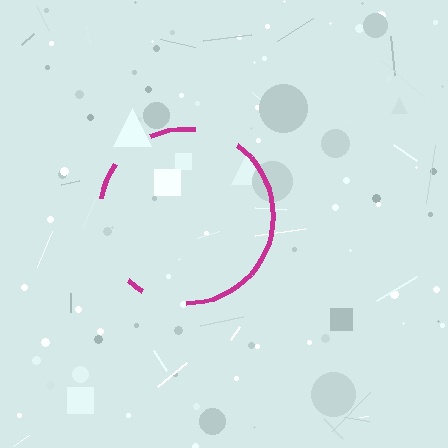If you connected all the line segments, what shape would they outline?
They would outline a circle.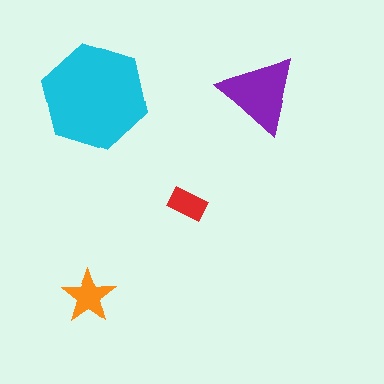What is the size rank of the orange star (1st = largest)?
3rd.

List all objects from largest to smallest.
The cyan hexagon, the purple triangle, the orange star, the red rectangle.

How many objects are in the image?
There are 4 objects in the image.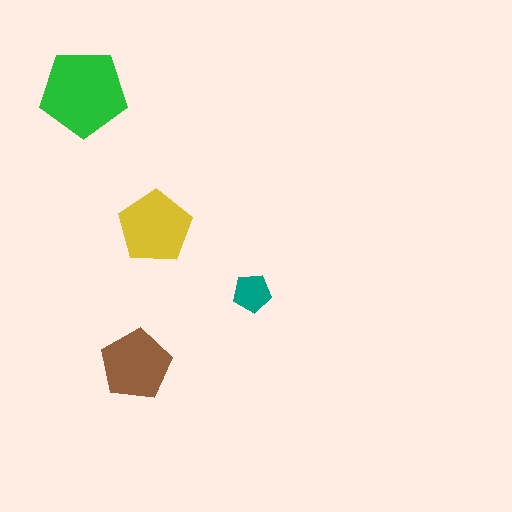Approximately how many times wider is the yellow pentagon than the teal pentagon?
About 2 times wider.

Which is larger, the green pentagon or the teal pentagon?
The green one.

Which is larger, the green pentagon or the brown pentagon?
The green one.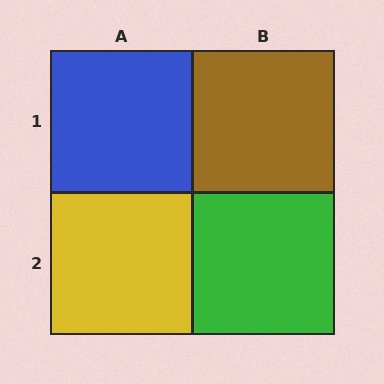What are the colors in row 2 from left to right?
Yellow, green.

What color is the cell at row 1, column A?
Blue.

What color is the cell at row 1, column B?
Brown.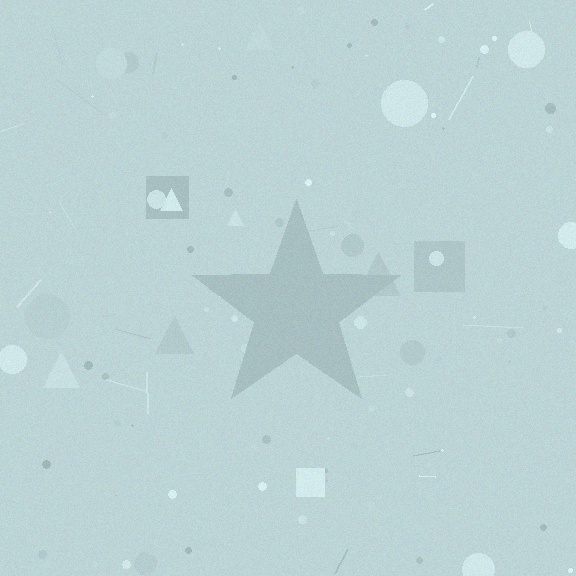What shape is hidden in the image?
A star is hidden in the image.